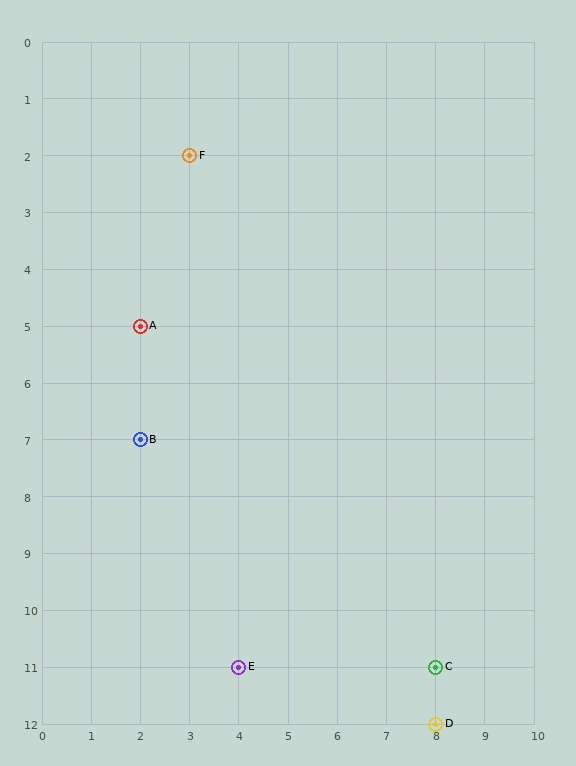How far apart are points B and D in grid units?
Points B and D are 6 columns and 5 rows apart (about 7.8 grid units diagonally).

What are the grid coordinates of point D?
Point D is at grid coordinates (8, 12).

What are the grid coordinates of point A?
Point A is at grid coordinates (2, 5).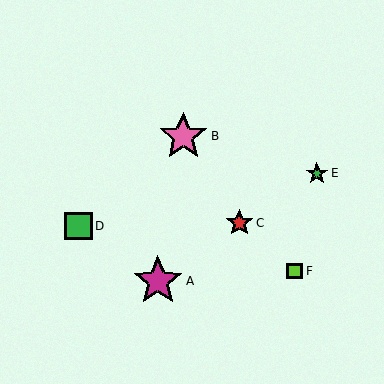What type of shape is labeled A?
Shape A is a magenta star.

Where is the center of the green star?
The center of the green star is at (317, 173).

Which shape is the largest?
The magenta star (labeled A) is the largest.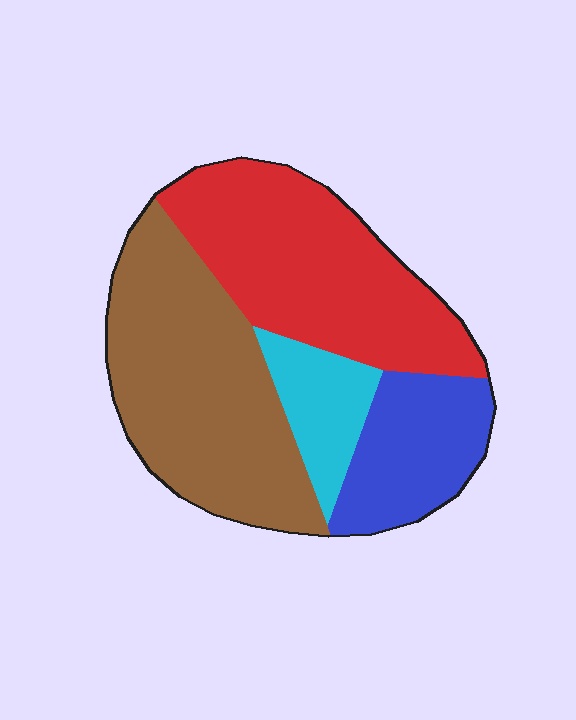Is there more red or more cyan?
Red.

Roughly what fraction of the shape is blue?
Blue covers roughly 15% of the shape.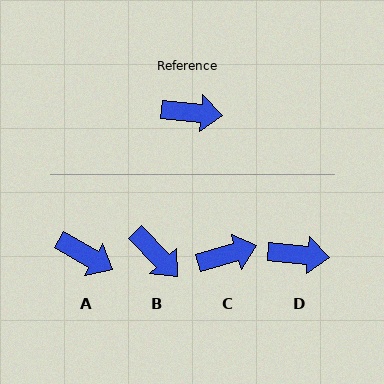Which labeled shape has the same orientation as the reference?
D.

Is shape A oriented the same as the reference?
No, it is off by about 25 degrees.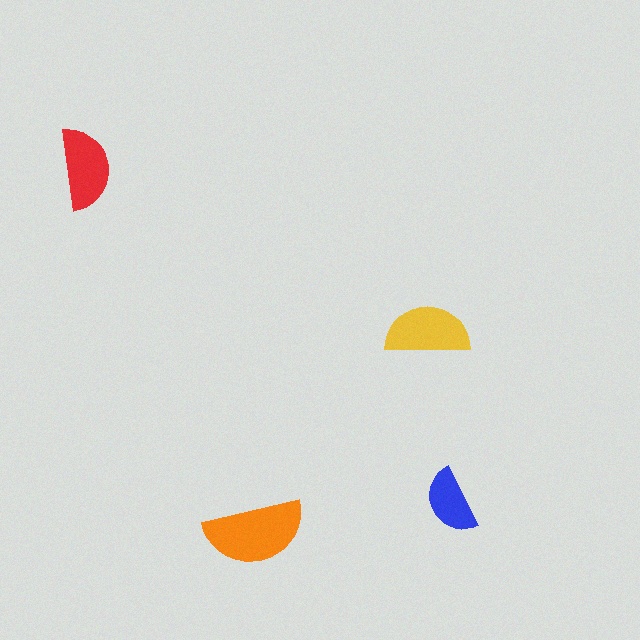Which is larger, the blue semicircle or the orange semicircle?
The orange one.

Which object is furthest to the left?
The red semicircle is leftmost.